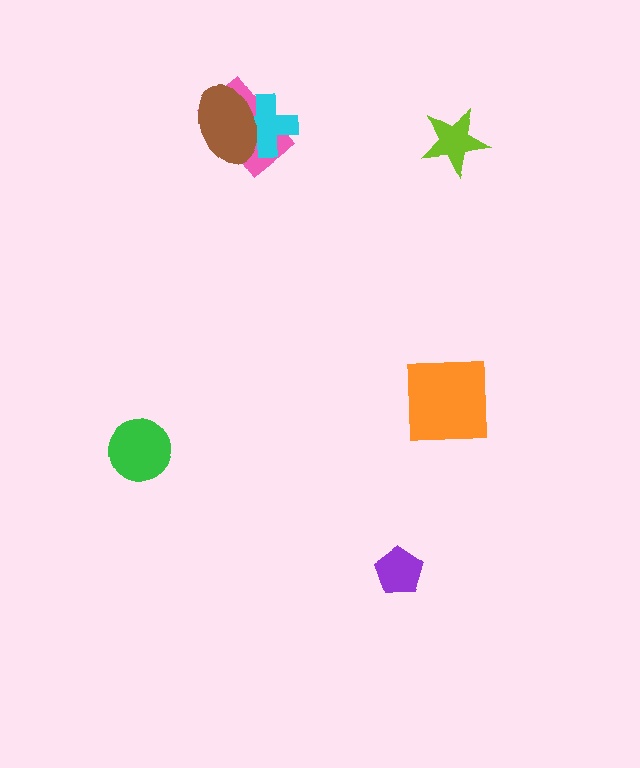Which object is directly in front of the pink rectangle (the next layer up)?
The cyan cross is directly in front of the pink rectangle.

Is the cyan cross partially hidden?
Yes, it is partially covered by another shape.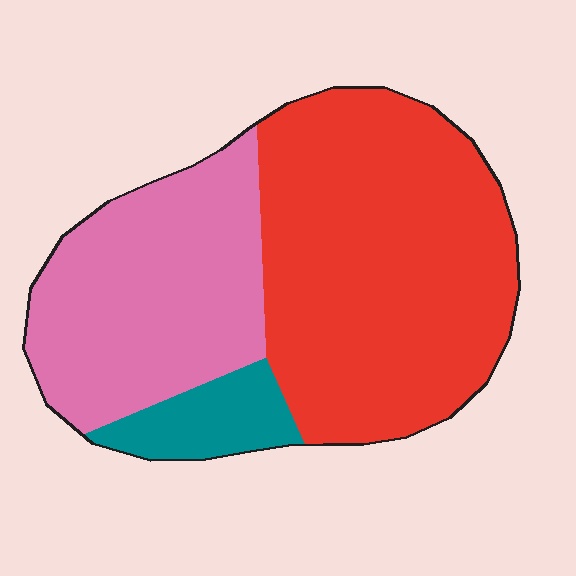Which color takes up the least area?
Teal, at roughly 10%.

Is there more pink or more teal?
Pink.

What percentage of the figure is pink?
Pink takes up between a quarter and a half of the figure.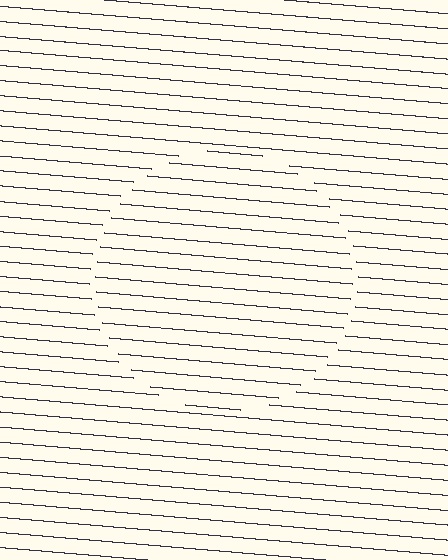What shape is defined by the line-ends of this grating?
An illusory circle. The interior of the shape contains the same grating, shifted by half a period — the contour is defined by the phase discontinuity where line-ends from the inner and outer gratings abut.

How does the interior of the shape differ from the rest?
The interior of the shape contains the same grating, shifted by half a period — the contour is defined by the phase discontinuity where line-ends from the inner and outer gratings abut.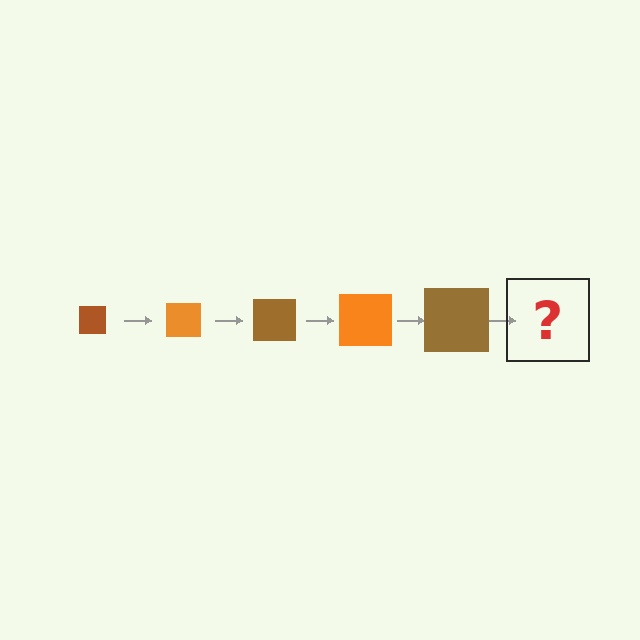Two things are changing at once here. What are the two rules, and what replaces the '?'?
The two rules are that the square grows larger each step and the color cycles through brown and orange. The '?' should be an orange square, larger than the previous one.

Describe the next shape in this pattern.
It should be an orange square, larger than the previous one.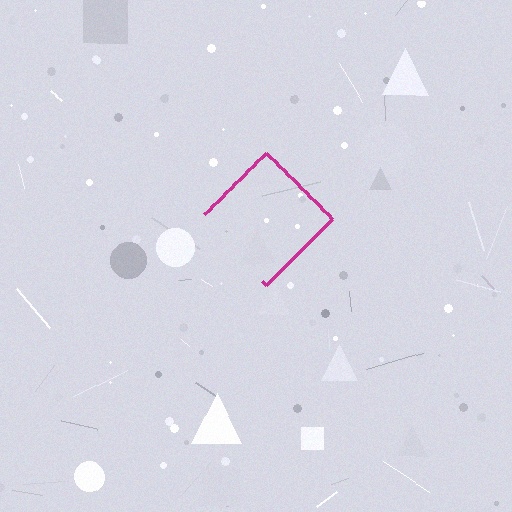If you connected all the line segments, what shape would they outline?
They would outline a diamond.